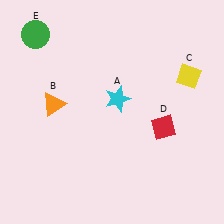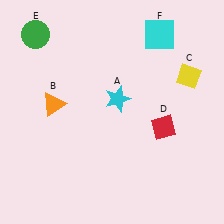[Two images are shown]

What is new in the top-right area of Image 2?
A cyan square (F) was added in the top-right area of Image 2.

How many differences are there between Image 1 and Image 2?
There is 1 difference between the two images.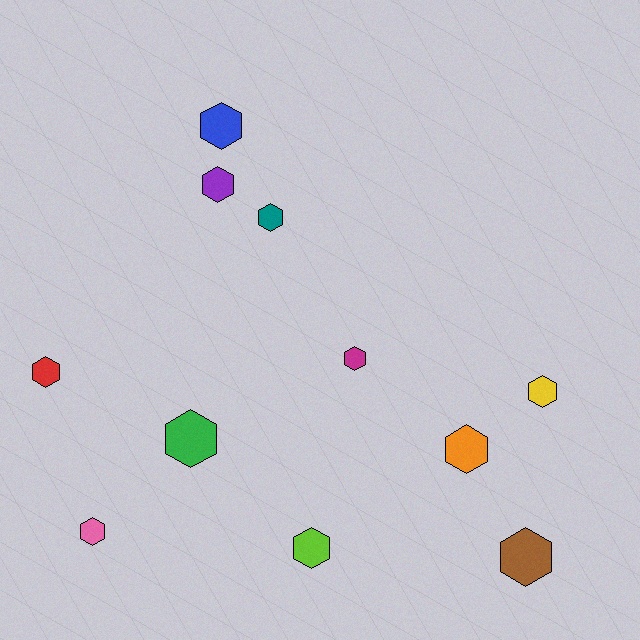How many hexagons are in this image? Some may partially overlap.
There are 11 hexagons.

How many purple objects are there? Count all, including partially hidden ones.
There is 1 purple object.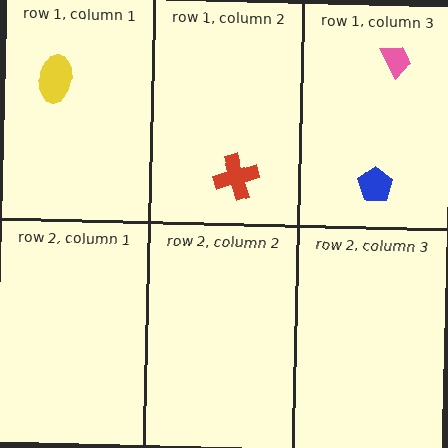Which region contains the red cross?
The row 1, column 2 region.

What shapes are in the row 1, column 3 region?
The pink trapezoid, the blue pentagon.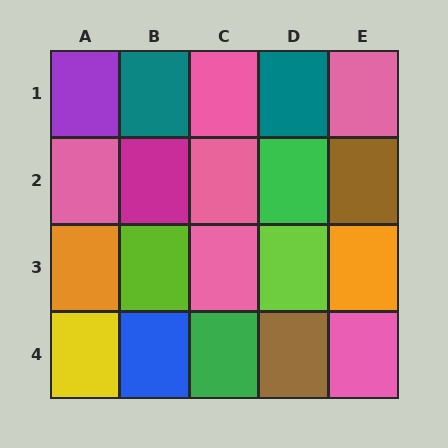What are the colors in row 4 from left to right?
Yellow, blue, green, brown, pink.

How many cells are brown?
2 cells are brown.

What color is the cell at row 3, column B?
Lime.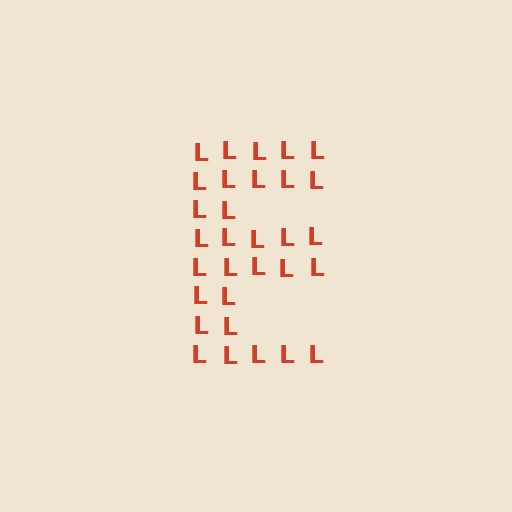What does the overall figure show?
The overall figure shows the letter E.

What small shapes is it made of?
It is made of small letter L's.